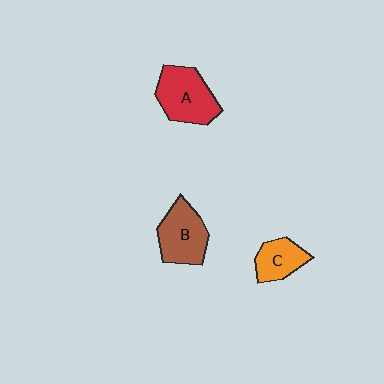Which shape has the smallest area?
Shape C (orange).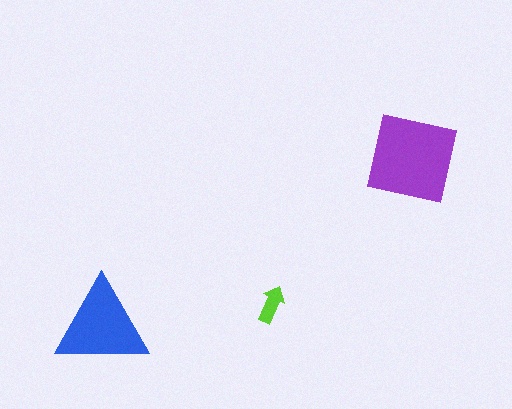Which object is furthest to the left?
The blue triangle is leftmost.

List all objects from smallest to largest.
The lime arrow, the blue triangle, the purple square.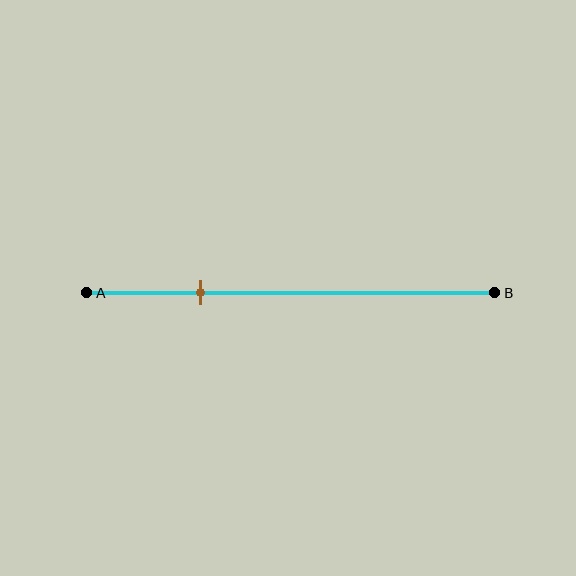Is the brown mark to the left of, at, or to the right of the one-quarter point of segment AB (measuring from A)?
The brown mark is approximately at the one-quarter point of segment AB.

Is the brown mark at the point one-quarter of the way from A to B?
Yes, the mark is approximately at the one-quarter point.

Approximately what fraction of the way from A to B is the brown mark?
The brown mark is approximately 30% of the way from A to B.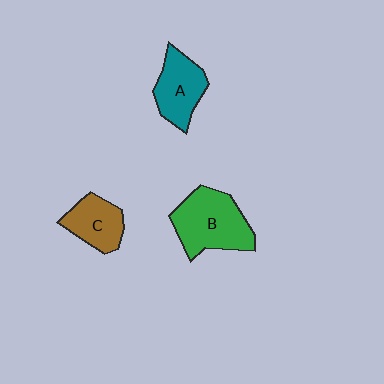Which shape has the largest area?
Shape B (green).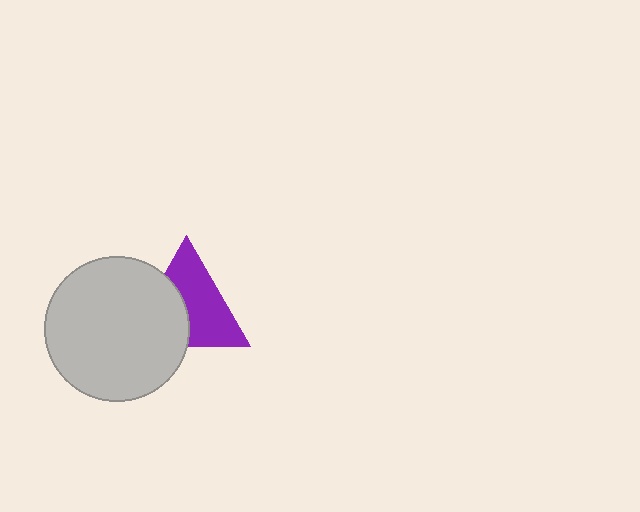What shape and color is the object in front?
The object in front is a light gray circle.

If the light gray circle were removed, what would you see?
You would see the complete purple triangle.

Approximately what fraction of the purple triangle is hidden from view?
Roughly 41% of the purple triangle is hidden behind the light gray circle.